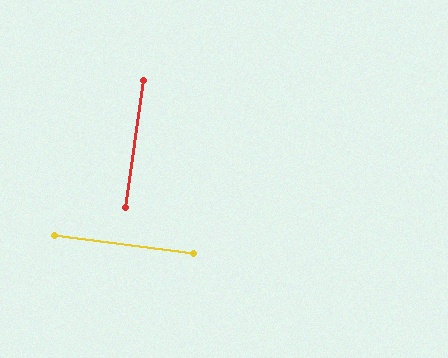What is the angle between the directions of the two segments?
Approximately 89 degrees.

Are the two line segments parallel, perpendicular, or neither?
Perpendicular — they meet at approximately 89°.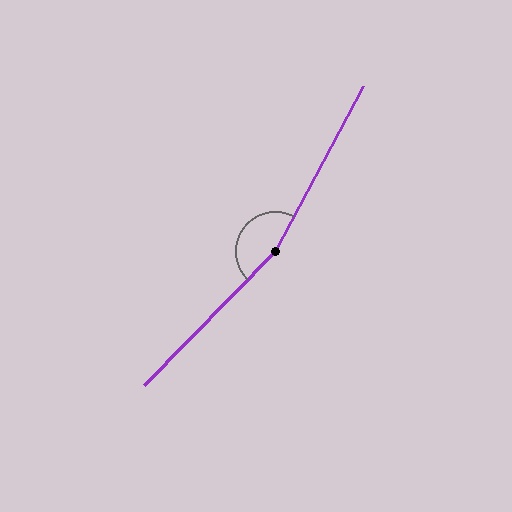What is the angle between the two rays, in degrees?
Approximately 164 degrees.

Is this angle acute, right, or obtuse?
It is obtuse.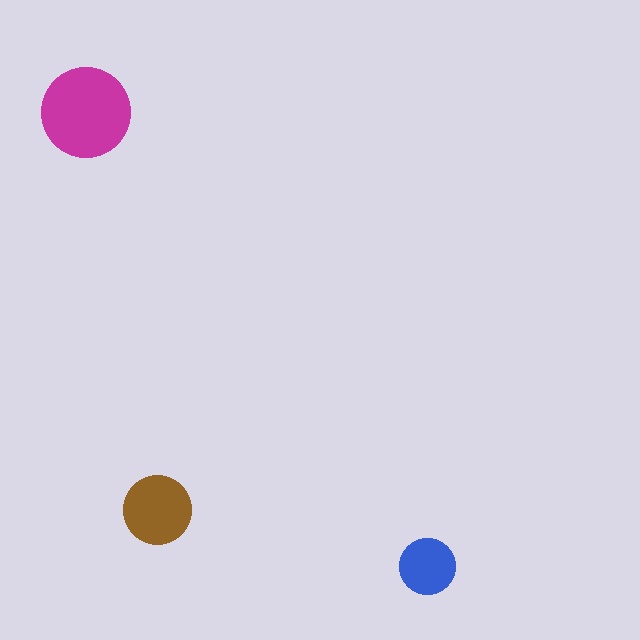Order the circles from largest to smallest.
the magenta one, the brown one, the blue one.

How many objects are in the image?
There are 3 objects in the image.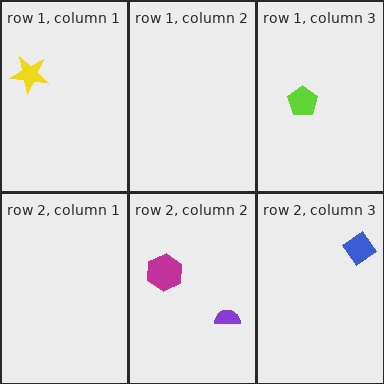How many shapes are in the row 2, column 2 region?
2.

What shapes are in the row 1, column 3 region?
The lime pentagon.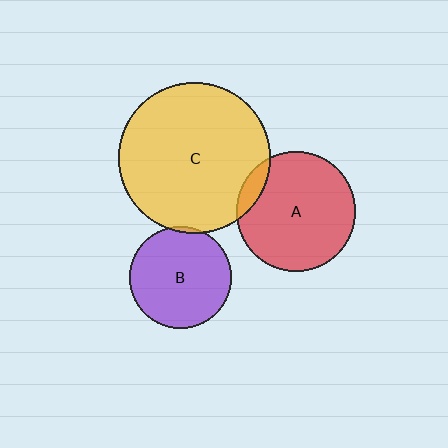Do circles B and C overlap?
Yes.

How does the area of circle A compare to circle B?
Approximately 1.4 times.